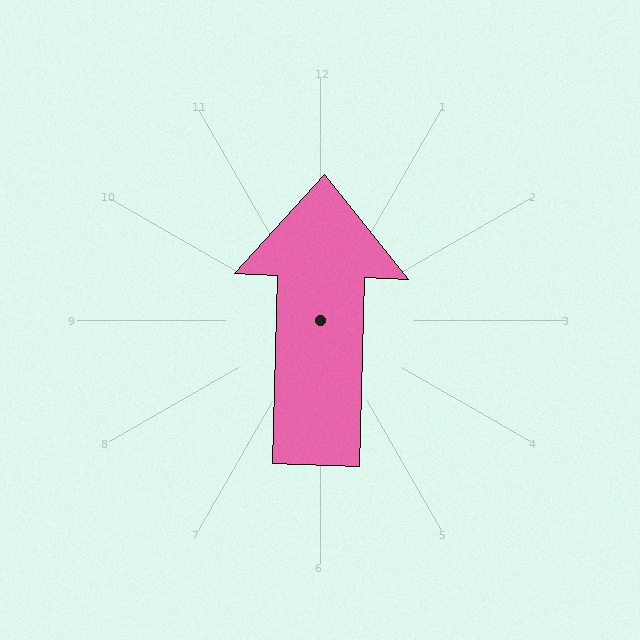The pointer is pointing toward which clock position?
Roughly 12 o'clock.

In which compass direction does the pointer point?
North.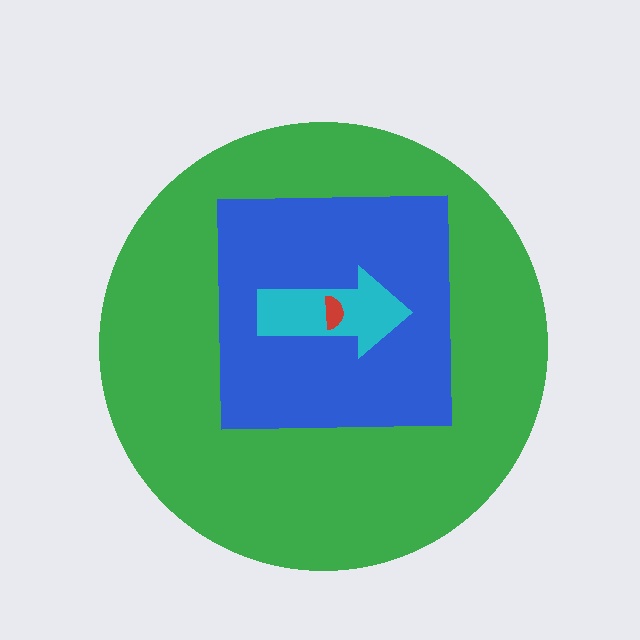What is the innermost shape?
The red semicircle.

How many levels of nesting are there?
4.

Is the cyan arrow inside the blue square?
Yes.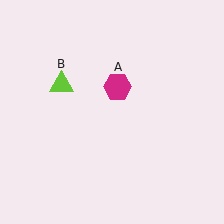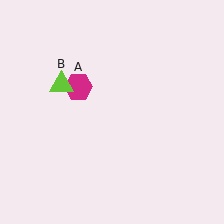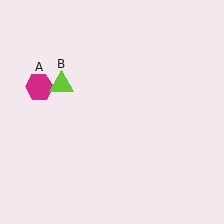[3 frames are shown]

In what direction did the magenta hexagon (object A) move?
The magenta hexagon (object A) moved left.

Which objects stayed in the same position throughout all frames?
Lime triangle (object B) remained stationary.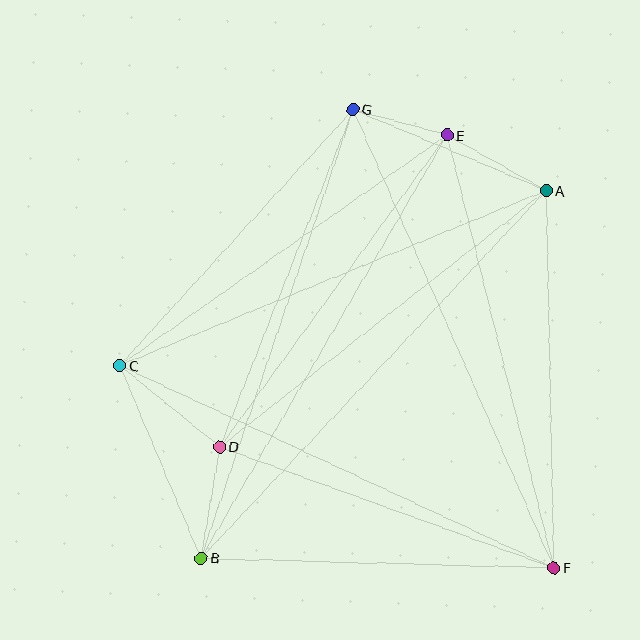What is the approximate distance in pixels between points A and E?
The distance between A and E is approximately 113 pixels.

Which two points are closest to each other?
Points E and G are closest to each other.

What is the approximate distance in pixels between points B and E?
The distance between B and E is approximately 489 pixels.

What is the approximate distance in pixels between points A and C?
The distance between A and C is approximately 460 pixels.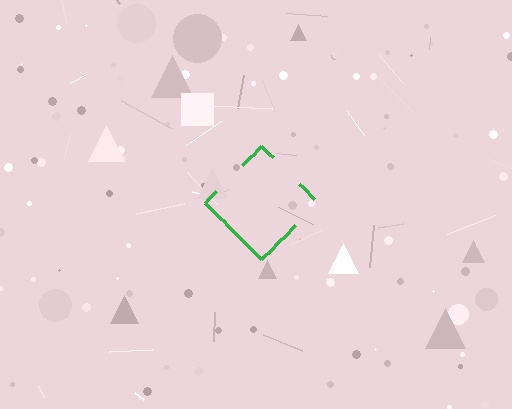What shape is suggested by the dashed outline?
The dashed outline suggests a diamond.